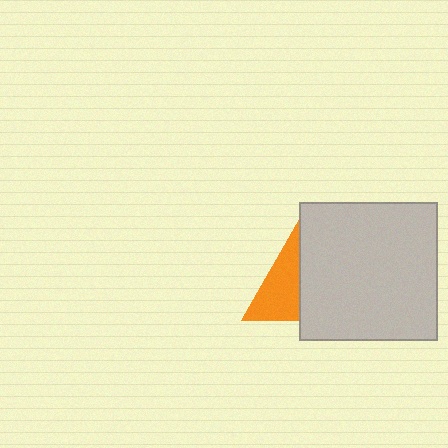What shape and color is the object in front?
The object in front is a light gray square.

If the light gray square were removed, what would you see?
You would see the complete orange triangle.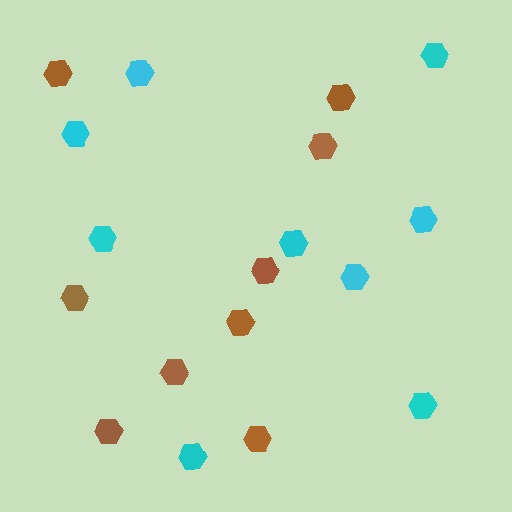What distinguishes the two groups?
There are 2 groups: one group of brown hexagons (9) and one group of cyan hexagons (9).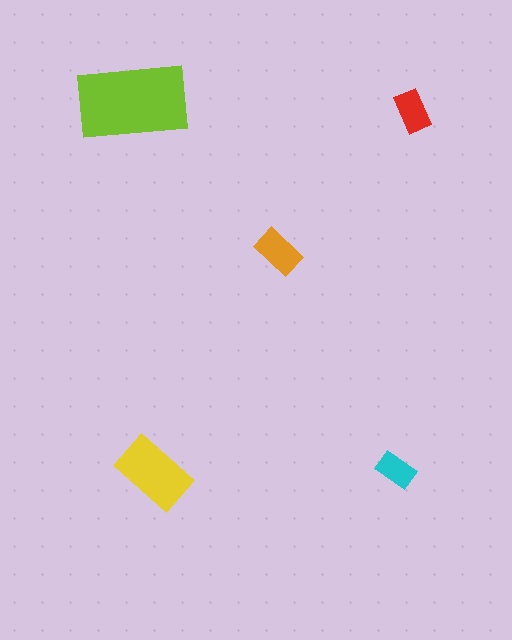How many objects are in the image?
There are 5 objects in the image.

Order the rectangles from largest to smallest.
the lime one, the yellow one, the orange one, the red one, the cyan one.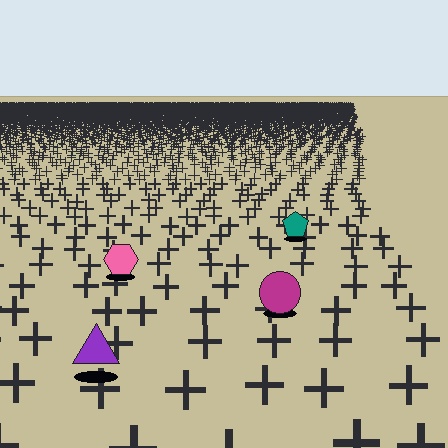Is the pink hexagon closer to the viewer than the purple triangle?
No. The purple triangle is closer — you can tell from the texture gradient: the ground texture is coarser near it.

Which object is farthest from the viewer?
The teal pentagon is farthest from the viewer. It appears smaller and the ground texture around it is denser.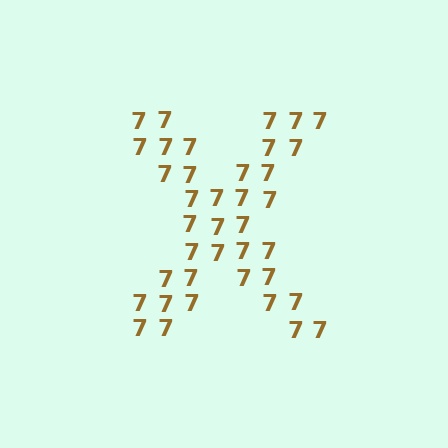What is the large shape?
The large shape is the letter X.